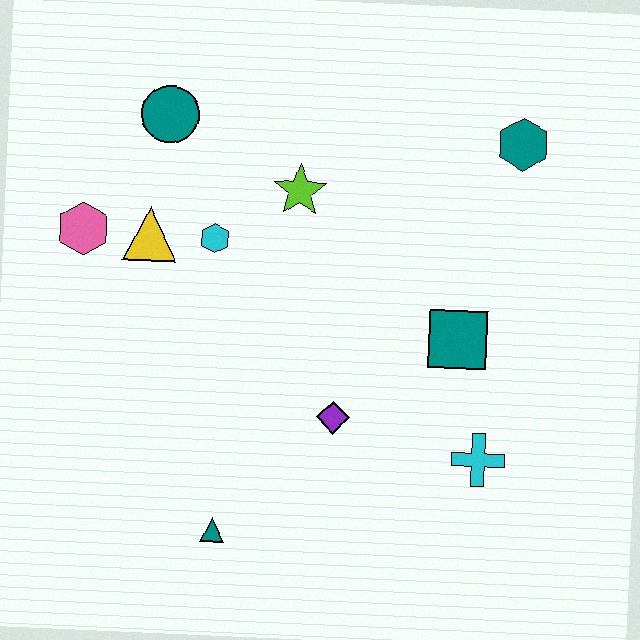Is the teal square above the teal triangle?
Yes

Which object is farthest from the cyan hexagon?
The cyan cross is farthest from the cyan hexagon.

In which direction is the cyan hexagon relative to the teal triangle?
The cyan hexagon is above the teal triangle.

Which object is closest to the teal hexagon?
The teal square is closest to the teal hexagon.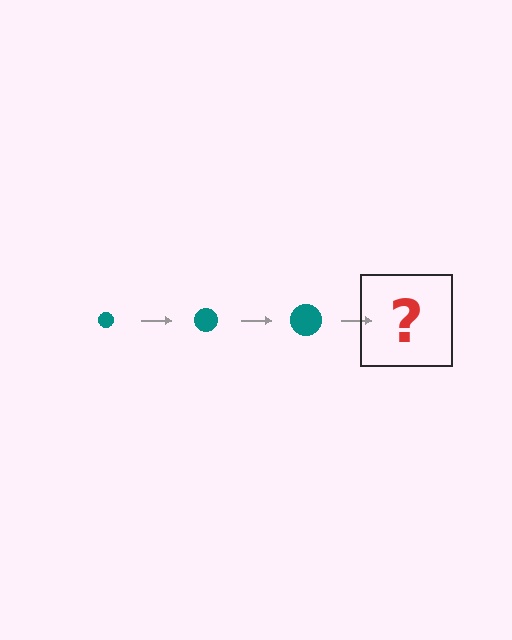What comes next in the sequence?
The next element should be a teal circle, larger than the previous one.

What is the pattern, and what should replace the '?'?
The pattern is that the circle gets progressively larger each step. The '?' should be a teal circle, larger than the previous one.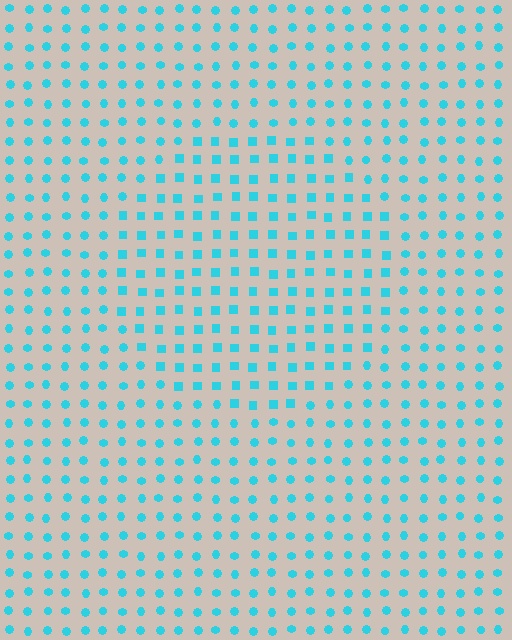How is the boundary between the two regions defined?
The boundary is defined by a change in element shape: squares inside vs. circles outside. All elements share the same color and spacing.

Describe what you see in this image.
The image is filled with small cyan elements arranged in a uniform grid. A circle-shaped region contains squares, while the surrounding area contains circles. The boundary is defined purely by the change in element shape.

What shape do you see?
I see a circle.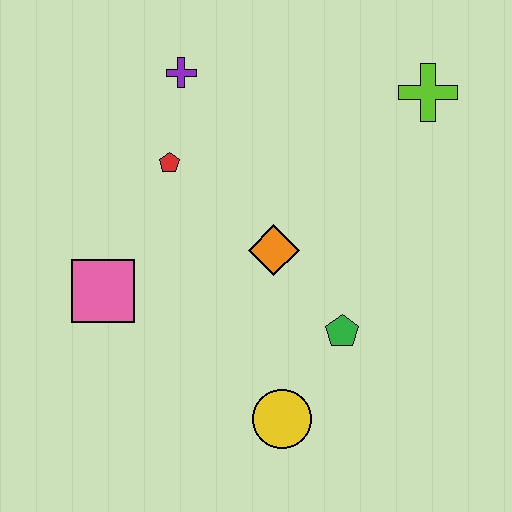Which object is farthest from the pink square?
The lime cross is farthest from the pink square.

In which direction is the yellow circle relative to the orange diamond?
The yellow circle is below the orange diamond.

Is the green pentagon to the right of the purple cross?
Yes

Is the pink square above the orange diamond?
No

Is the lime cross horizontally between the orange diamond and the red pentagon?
No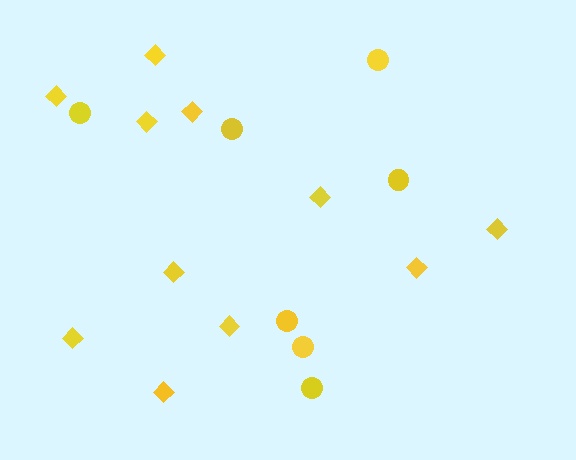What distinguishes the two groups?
There are 2 groups: one group of diamonds (11) and one group of circles (7).